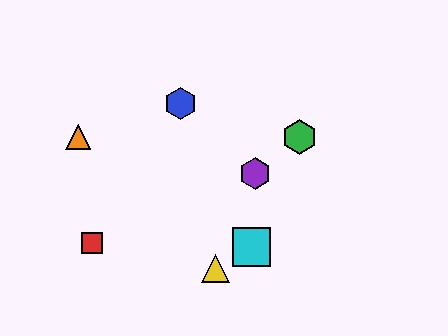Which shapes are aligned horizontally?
The green hexagon, the orange triangle are aligned horizontally.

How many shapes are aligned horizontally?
2 shapes (the green hexagon, the orange triangle) are aligned horizontally.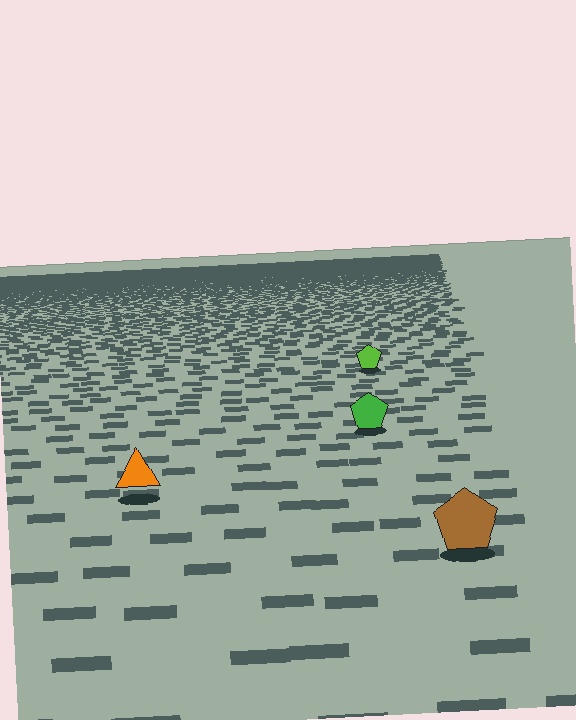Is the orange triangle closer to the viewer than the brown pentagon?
No. The brown pentagon is closer — you can tell from the texture gradient: the ground texture is coarser near it.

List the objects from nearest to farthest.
From nearest to farthest: the brown pentagon, the orange triangle, the green pentagon, the lime pentagon.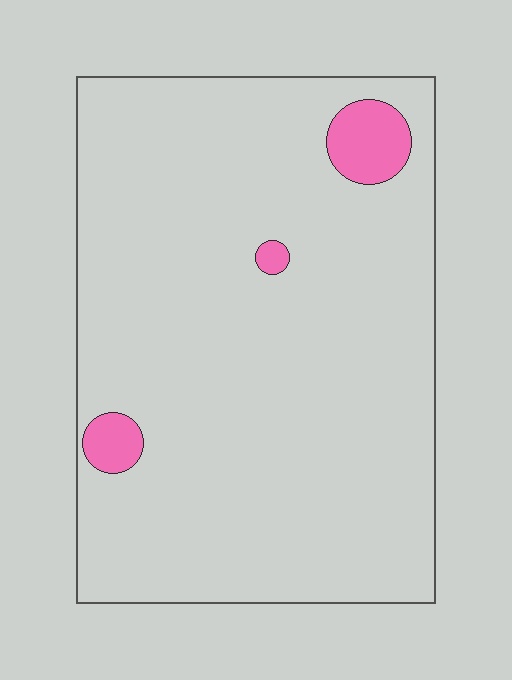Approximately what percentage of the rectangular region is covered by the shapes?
Approximately 5%.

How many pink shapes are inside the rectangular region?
3.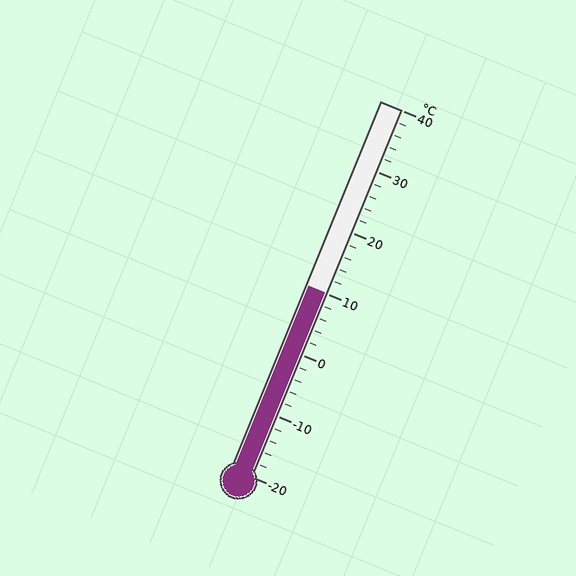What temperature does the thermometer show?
The thermometer shows approximately 10°C.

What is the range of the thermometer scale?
The thermometer scale ranges from -20°C to 40°C.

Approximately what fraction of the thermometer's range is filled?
The thermometer is filled to approximately 50% of its range.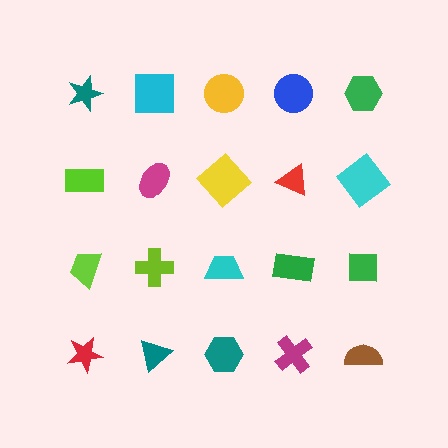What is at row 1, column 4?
A blue circle.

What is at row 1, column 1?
A teal star.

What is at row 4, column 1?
A red star.